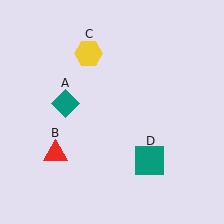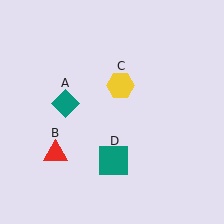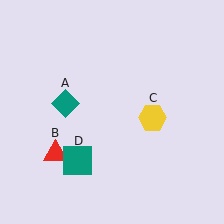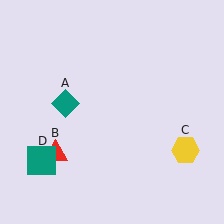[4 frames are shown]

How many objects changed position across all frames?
2 objects changed position: yellow hexagon (object C), teal square (object D).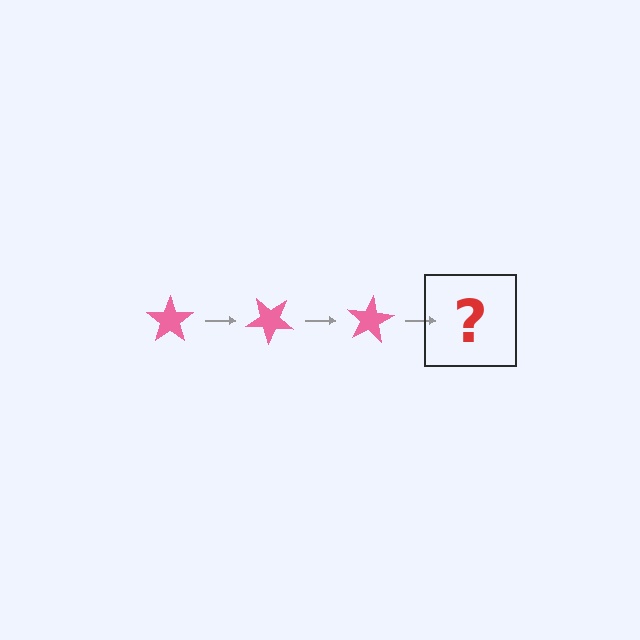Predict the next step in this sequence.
The next step is a pink star rotated 120 degrees.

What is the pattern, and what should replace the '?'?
The pattern is that the star rotates 40 degrees each step. The '?' should be a pink star rotated 120 degrees.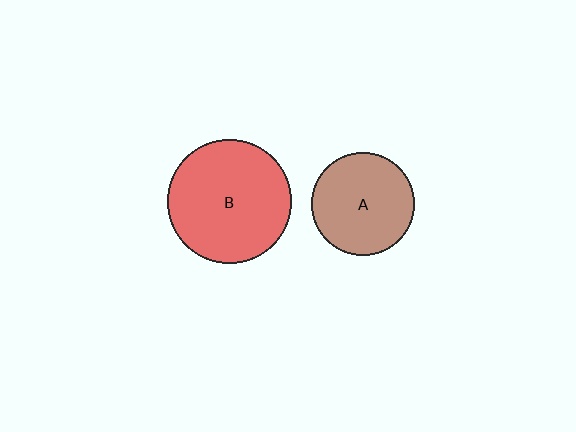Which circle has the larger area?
Circle B (red).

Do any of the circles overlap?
No, none of the circles overlap.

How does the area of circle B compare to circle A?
Approximately 1.5 times.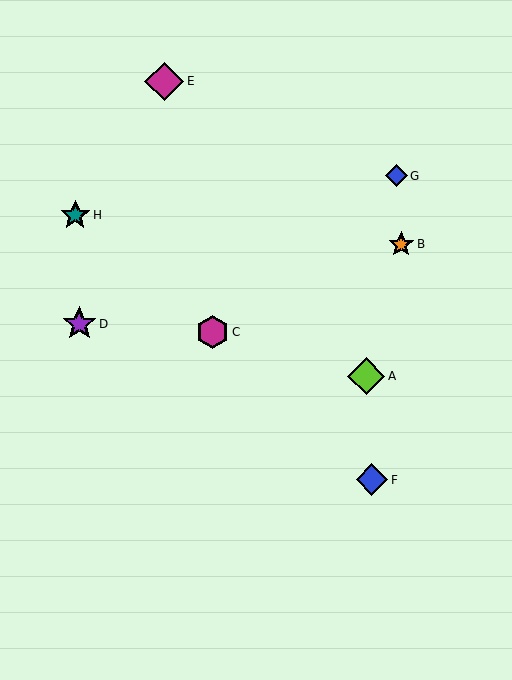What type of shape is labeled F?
Shape F is a blue diamond.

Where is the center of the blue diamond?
The center of the blue diamond is at (372, 480).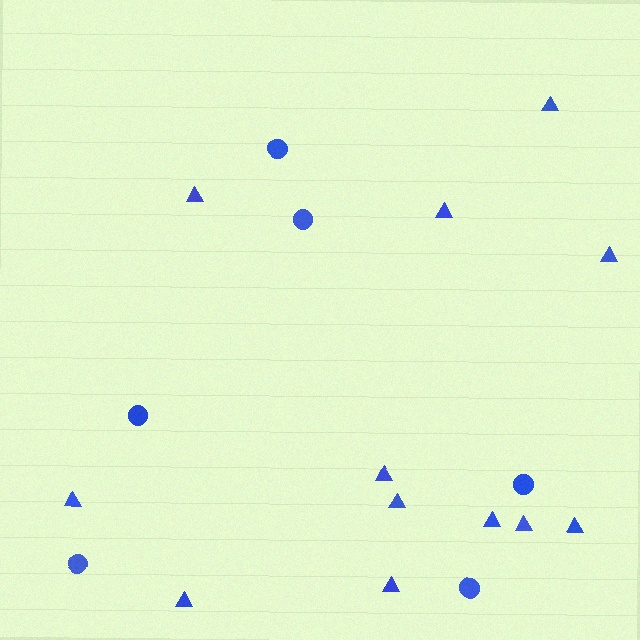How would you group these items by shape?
There are 2 groups: one group of circles (6) and one group of triangles (12).